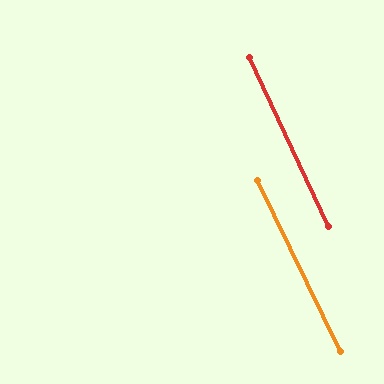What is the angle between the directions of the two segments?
Approximately 1 degree.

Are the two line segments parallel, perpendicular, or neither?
Parallel — their directions differ by only 0.6°.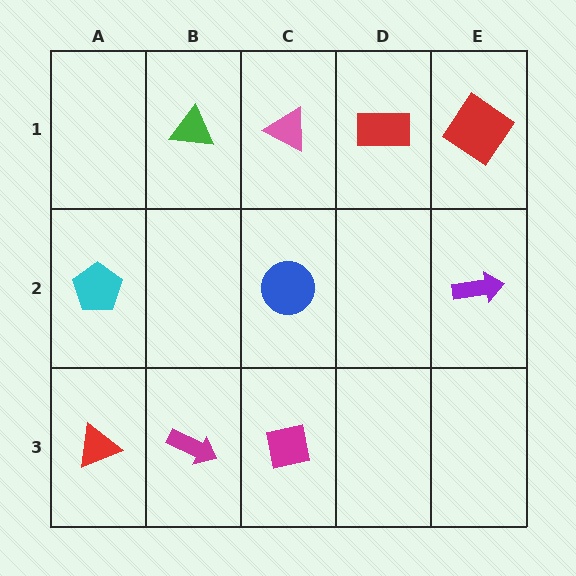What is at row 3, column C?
A magenta square.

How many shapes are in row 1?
4 shapes.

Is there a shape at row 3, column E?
No, that cell is empty.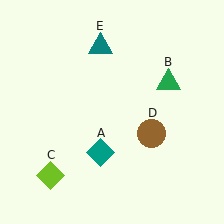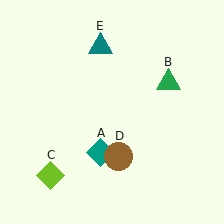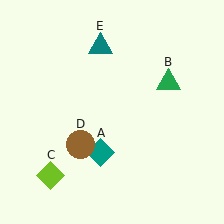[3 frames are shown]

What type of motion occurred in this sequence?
The brown circle (object D) rotated clockwise around the center of the scene.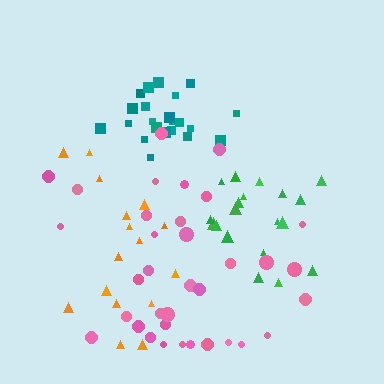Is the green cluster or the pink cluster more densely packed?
Green.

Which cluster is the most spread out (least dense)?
Orange.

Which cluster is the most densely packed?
Teal.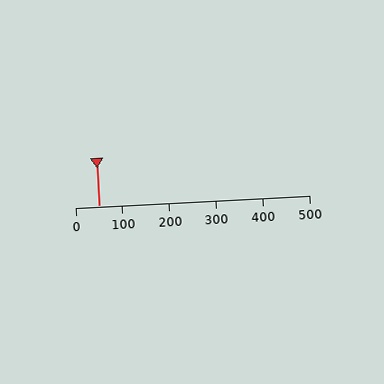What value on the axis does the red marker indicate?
The marker indicates approximately 50.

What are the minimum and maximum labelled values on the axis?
The axis runs from 0 to 500.